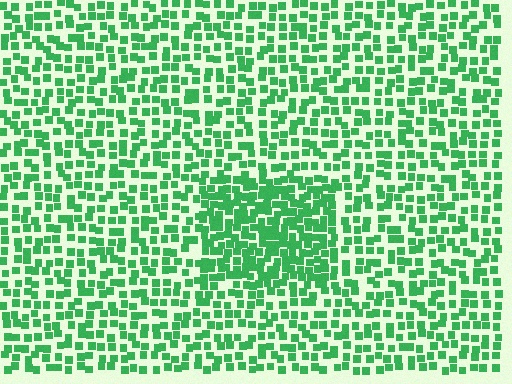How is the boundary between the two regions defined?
The boundary is defined by a change in element density (approximately 1.8x ratio). All elements are the same color, size, and shape.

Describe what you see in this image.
The image contains small green elements arranged at two different densities. A rectangle-shaped region is visible where the elements are more densely packed than the surrounding area.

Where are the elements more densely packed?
The elements are more densely packed inside the rectangle boundary.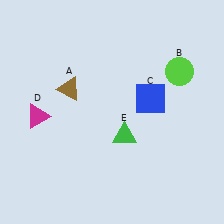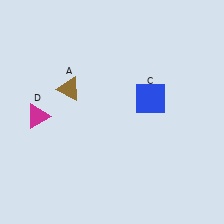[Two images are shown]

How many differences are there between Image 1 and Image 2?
There are 2 differences between the two images.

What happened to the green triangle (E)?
The green triangle (E) was removed in Image 2. It was in the bottom-right area of Image 1.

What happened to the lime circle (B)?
The lime circle (B) was removed in Image 2. It was in the top-right area of Image 1.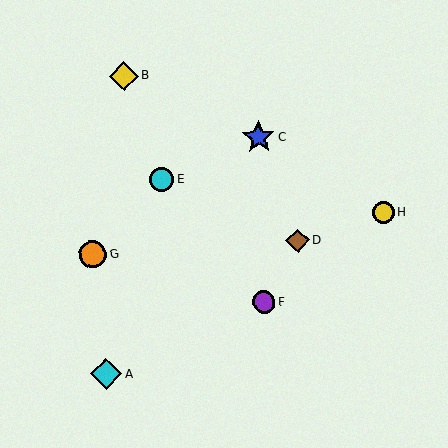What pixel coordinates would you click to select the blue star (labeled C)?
Click at (259, 137) to select the blue star C.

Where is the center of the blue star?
The center of the blue star is at (259, 137).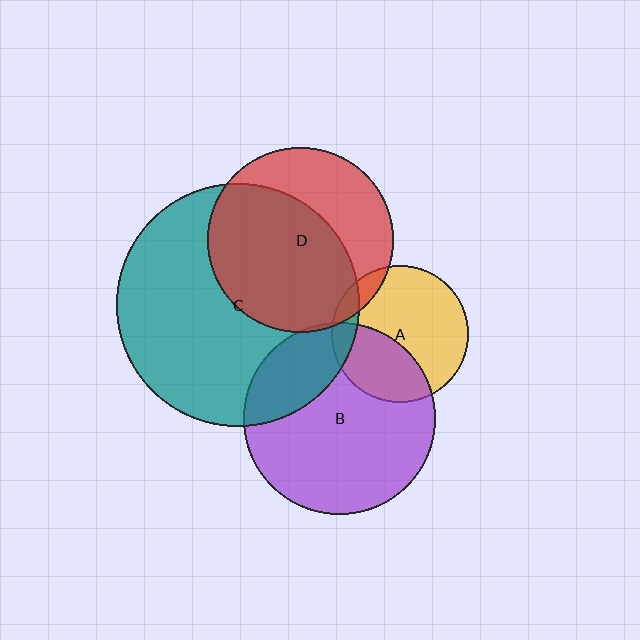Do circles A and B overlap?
Yes.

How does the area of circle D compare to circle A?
Approximately 1.8 times.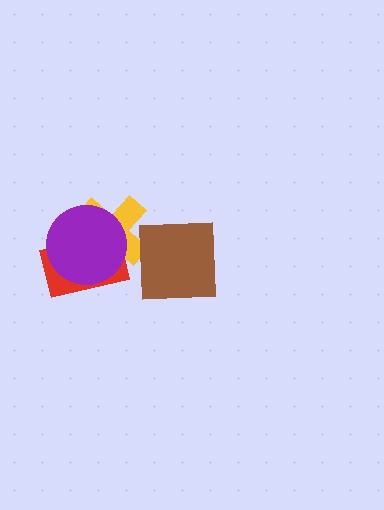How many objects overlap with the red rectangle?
2 objects overlap with the red rectangle.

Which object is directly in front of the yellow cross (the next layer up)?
The red rectangle is directly in front of the yellow cross.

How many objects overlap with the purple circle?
2 objects overlap with the purple circle.